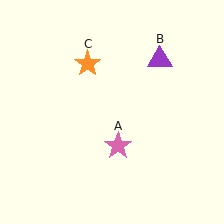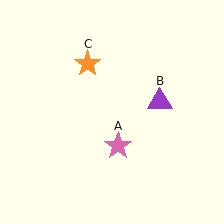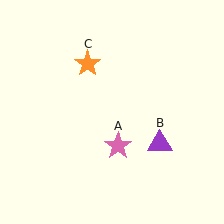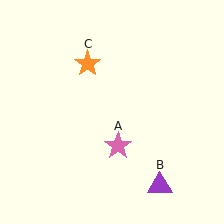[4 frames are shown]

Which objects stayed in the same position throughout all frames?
Pink star (object A) and orange star (object C) remained stationary.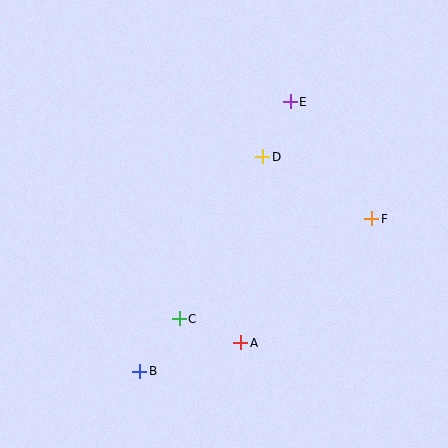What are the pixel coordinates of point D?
Point D is at (263, 157).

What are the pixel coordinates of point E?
Point E is at (290, 102).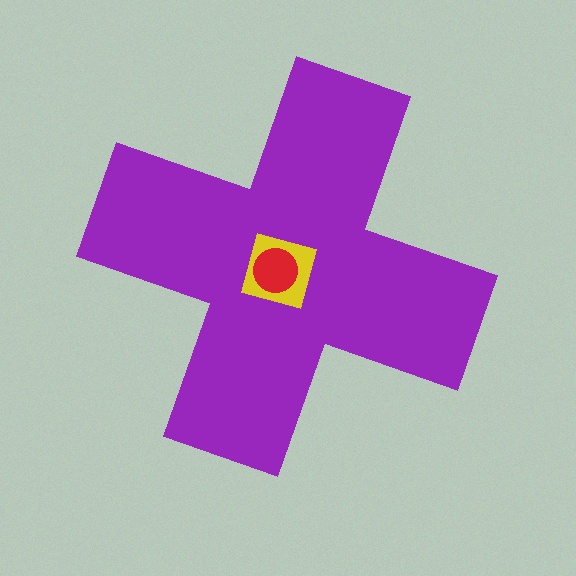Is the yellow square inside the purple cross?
Yes.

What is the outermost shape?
The purple cross.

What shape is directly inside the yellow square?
The red circle.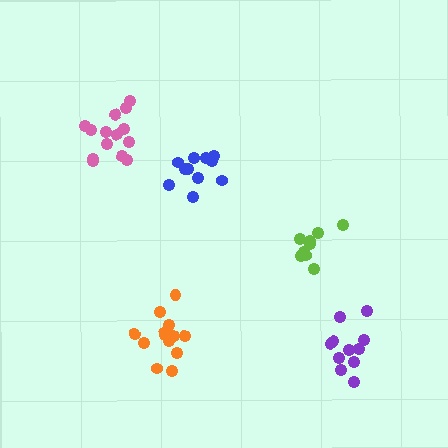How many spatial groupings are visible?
There are 5 spatial groupings.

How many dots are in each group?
Group 1: 9 dots, Group 2: 12 dots, Group 3: 13 dots, Group 4: 14 dots, Group 5: 11 dots (59 total).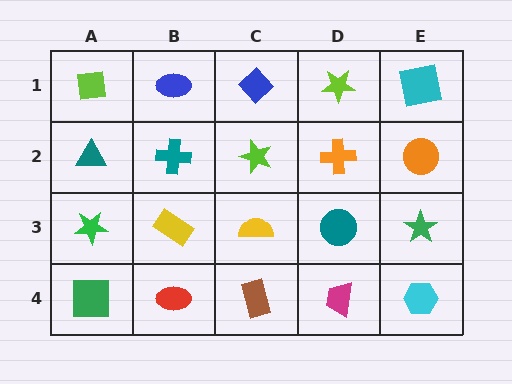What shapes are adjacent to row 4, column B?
A yellow rectangle (row 3, column B), a green square (row 4, column A), a brown rectangle (row 4, column C).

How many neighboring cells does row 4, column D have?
3.